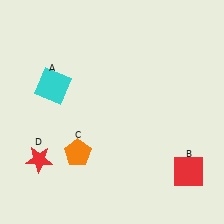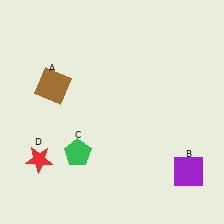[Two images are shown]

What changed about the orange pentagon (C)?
In Image 1, C is orange. In Image 2, it changed to green.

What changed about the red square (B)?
In Image 1, B is red. In Image 2, it changed to purple.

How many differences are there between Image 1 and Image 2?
There are 3 differences between the two images.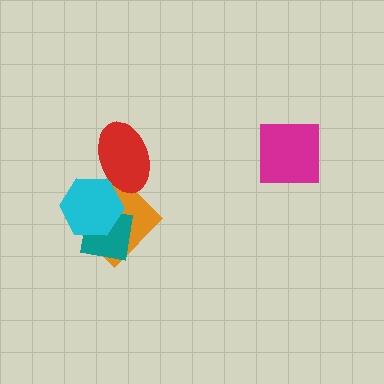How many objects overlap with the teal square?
2 objects overlap with the teal square.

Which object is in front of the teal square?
The cyan hexagon is in front of the teal square.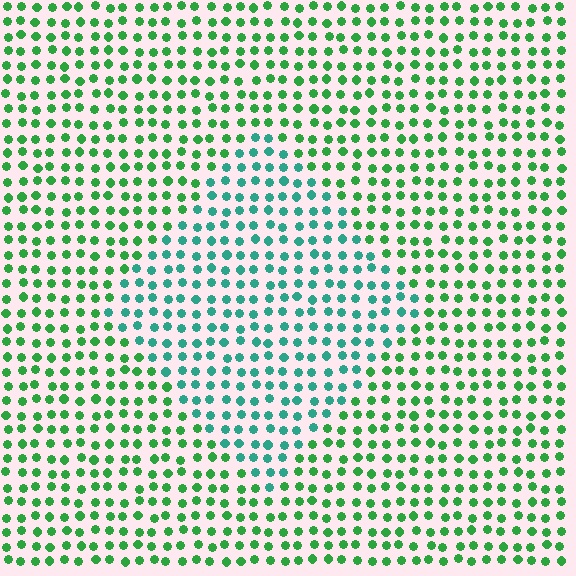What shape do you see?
I see a diamond.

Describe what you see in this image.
The image is filled with small green elements in a uniform arrangement. A diamond-shaped region is visible where the elements are tinted to a slightly different hue, forming a subtle color boundary.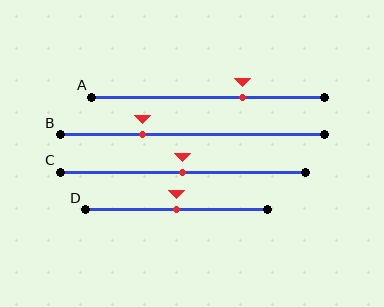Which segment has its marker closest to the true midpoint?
Segment C has its marker closest to the true midpoint.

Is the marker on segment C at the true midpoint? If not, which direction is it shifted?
Yes, the marker on segment C is at the true midpoint.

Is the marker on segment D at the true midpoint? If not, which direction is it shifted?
Yes, the marker on segment D is at the true midpoint.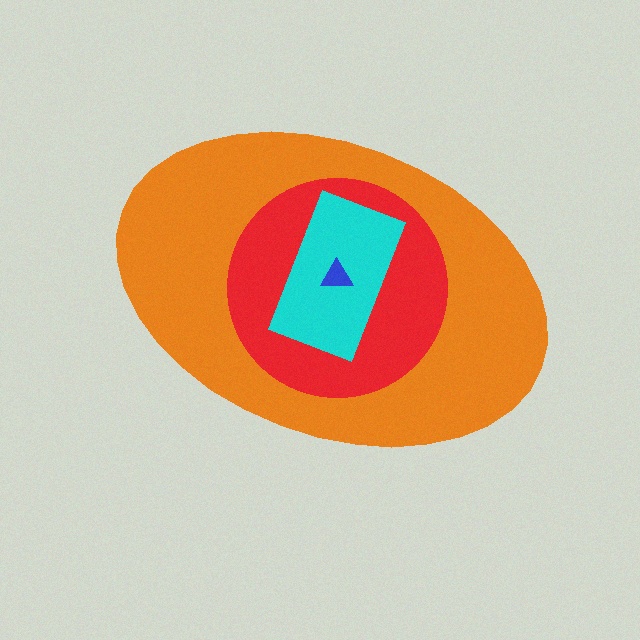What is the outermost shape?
The orange ellipse.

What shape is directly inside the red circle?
The cyan rectangle.